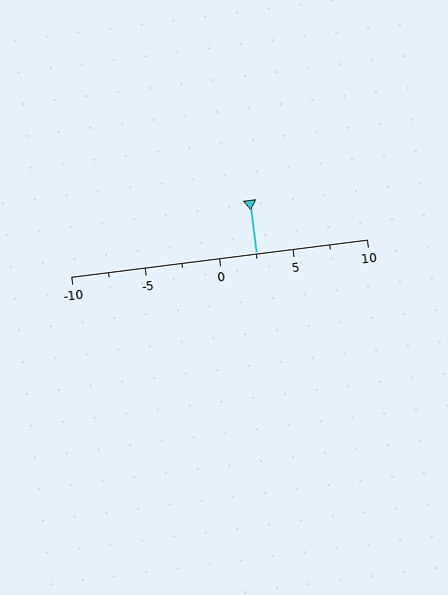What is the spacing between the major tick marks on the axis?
The major ticks are spaced 5 apart.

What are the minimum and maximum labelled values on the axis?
The axis runs from -10 to 10.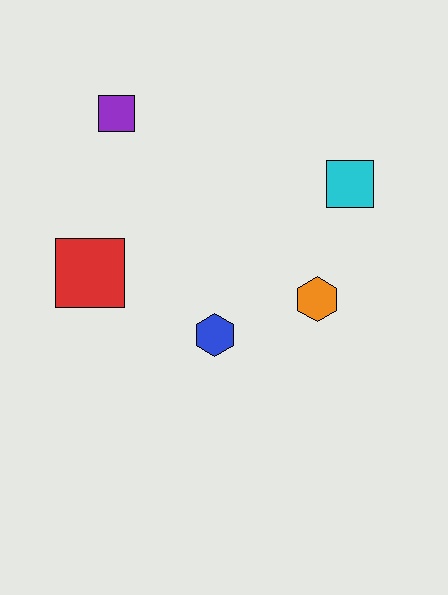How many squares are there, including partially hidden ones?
There are 3 squares.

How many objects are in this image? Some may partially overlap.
There are 5 objects.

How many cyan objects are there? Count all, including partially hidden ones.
There is 1 cyan object.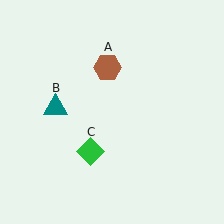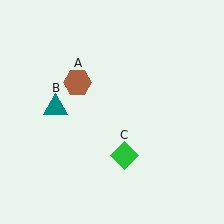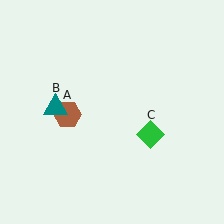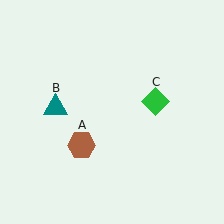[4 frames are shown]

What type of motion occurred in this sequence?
The brown hexagon (object A), green diamond (object C) rotated counterclockwise around the center of the scene.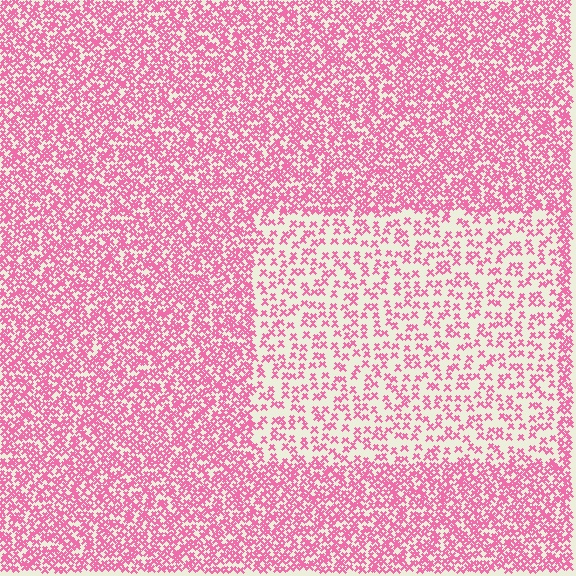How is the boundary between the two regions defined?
The boundary is defined by a change in element density (approximately 2.3x ratio). All elements are the same color, size, and shape.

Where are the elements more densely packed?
The elements are more densely packed outside the rectangle boundary.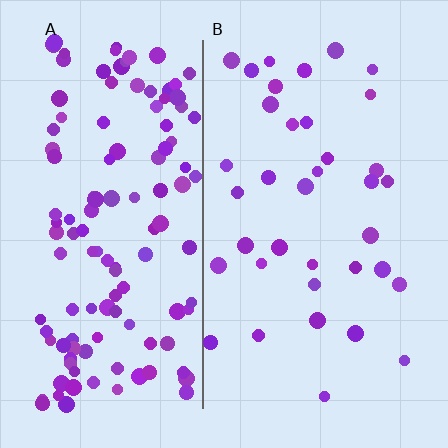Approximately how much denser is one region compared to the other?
Approximately 3.4× — region A over region B.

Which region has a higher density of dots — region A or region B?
A (the left).